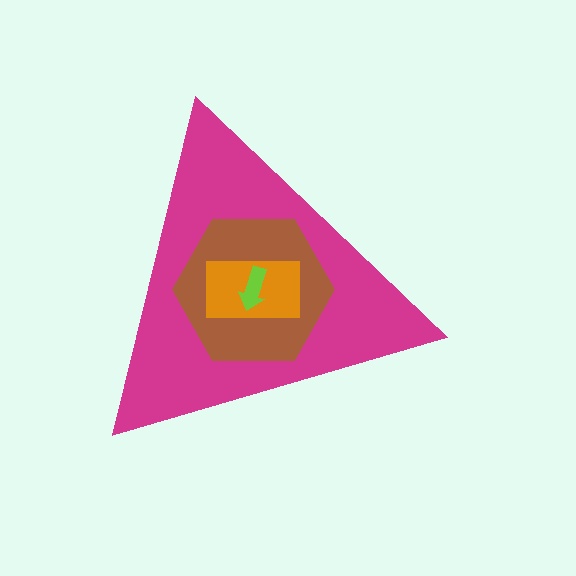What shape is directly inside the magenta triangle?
The brown hexagon.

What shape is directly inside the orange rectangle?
The lime arrow.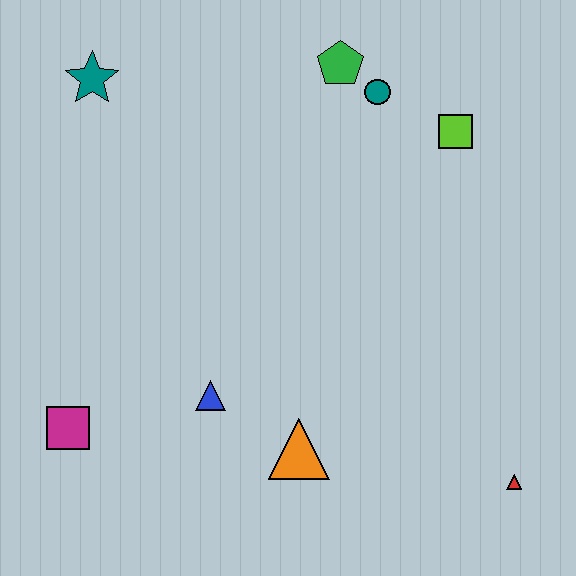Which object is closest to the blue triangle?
The orange triangle is closest to the blue triangle.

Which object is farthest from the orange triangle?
The teal star is farthest from the orange triangle.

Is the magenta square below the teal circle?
Yes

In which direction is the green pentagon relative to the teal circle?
The green pentagon is to the left of the teal circle.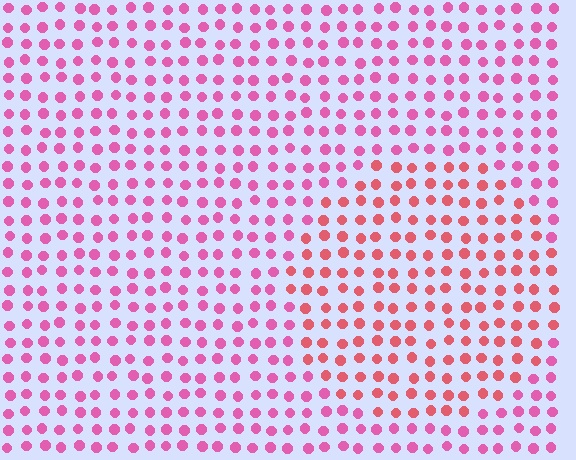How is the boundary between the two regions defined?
The boundary is defined purely by a slight shift in hue (about 30 degrees). Spacing, size, and orientation are identical on both sides.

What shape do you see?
I see a circle.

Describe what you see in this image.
The image is filled with small pink elements in a uniform arrangement. A circle-shaped region is visible where the elements are tinted to a slightly different hue, forming a subtle color boundary.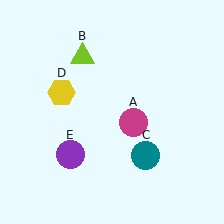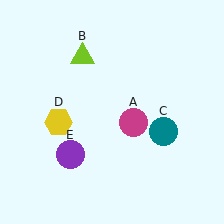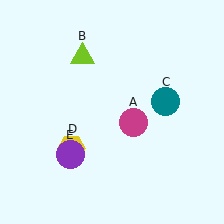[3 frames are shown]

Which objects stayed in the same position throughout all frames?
Magenta circle (object A) and lime triangle (object B) and purple circle (object E) remained stationary.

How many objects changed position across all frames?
2 objects changed position: teal circle (object C), yellow hexagon (object D).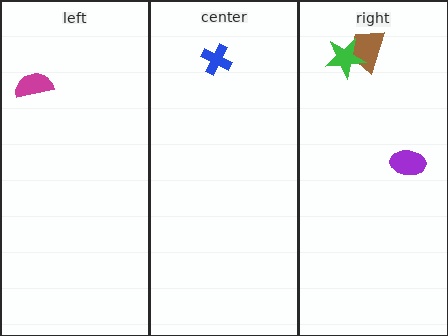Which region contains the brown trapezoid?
The right region.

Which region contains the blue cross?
The center region.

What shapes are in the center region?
The blue cross.